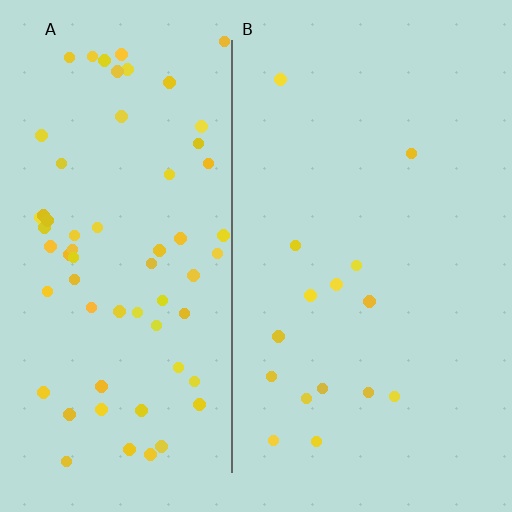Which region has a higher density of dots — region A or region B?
A (the left).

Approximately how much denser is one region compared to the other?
Approximately 4.3× — region A over region B.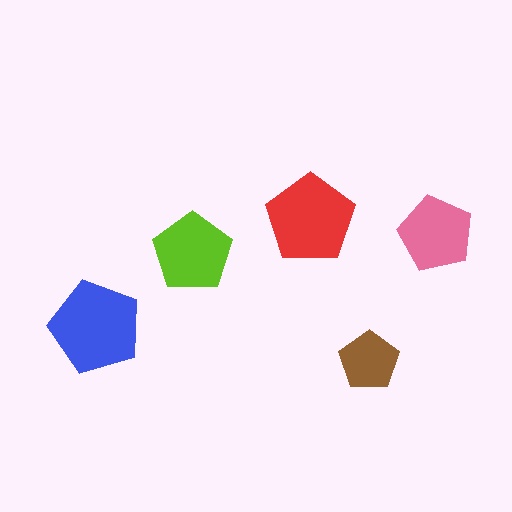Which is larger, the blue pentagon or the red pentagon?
The blue one.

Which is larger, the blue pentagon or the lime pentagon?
The blue one.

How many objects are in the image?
There are 5 objects in the image.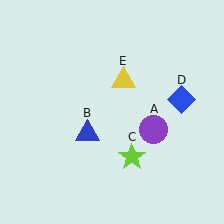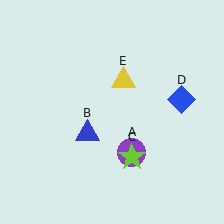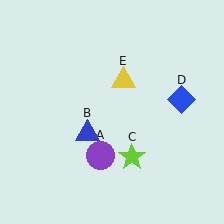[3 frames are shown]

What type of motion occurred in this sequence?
The purple circle (object A) rotated clockwise around the center of the scene.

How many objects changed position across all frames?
1 object changed position: purple circle (object A).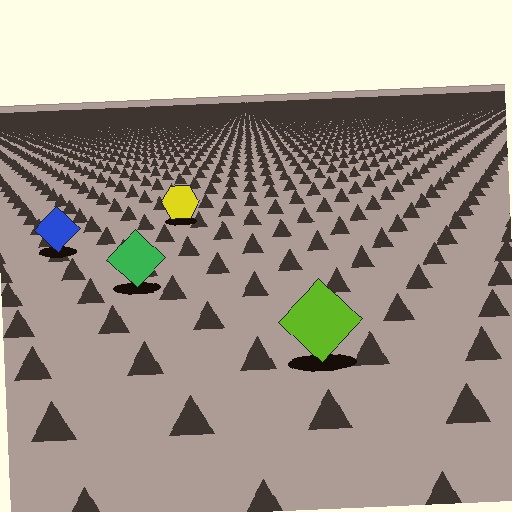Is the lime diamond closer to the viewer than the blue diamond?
Yes. The lime diamond is closer — you can tell from the texture gradient: the ground texture is coarser near it.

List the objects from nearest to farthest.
From nearest to farthest: the lime diamond, the green diamond, the blue diamond, the yellow hexagon.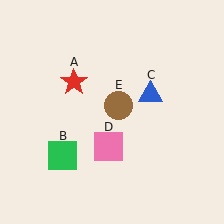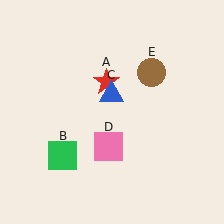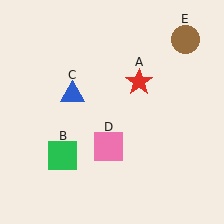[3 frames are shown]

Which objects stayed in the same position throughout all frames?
Green square (object B) and pink square (object D) remained stationary.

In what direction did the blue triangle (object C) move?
The blue triangle (object C) moved left.